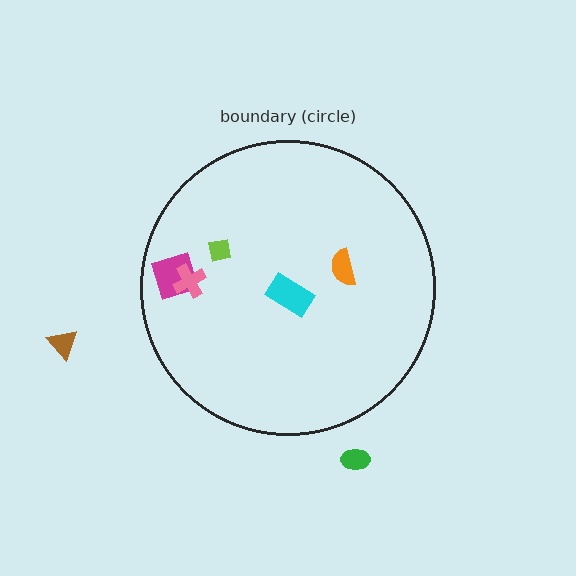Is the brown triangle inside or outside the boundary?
Outside.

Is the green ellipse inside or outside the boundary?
Outside.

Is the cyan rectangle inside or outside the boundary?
Inside.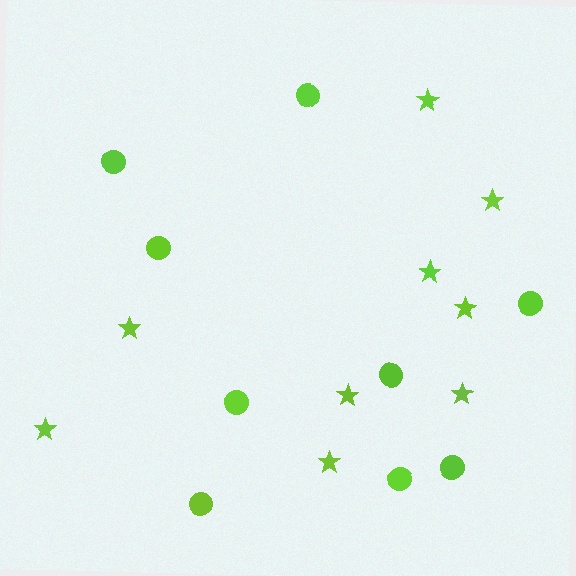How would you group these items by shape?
There are 2 groups: one group of circles (9) and one group of stars (9).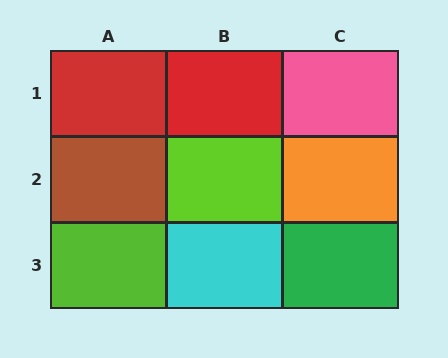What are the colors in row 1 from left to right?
Red, red, pink.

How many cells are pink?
1 cell is pink.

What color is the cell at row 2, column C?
Orange.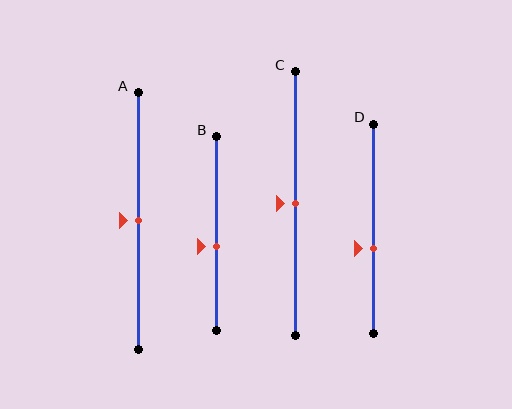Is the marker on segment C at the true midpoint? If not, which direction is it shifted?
Yes, the marker on segment C is at the true midpoint.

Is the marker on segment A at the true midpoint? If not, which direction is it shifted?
Yes, the marker on segment A is at the true midpoint.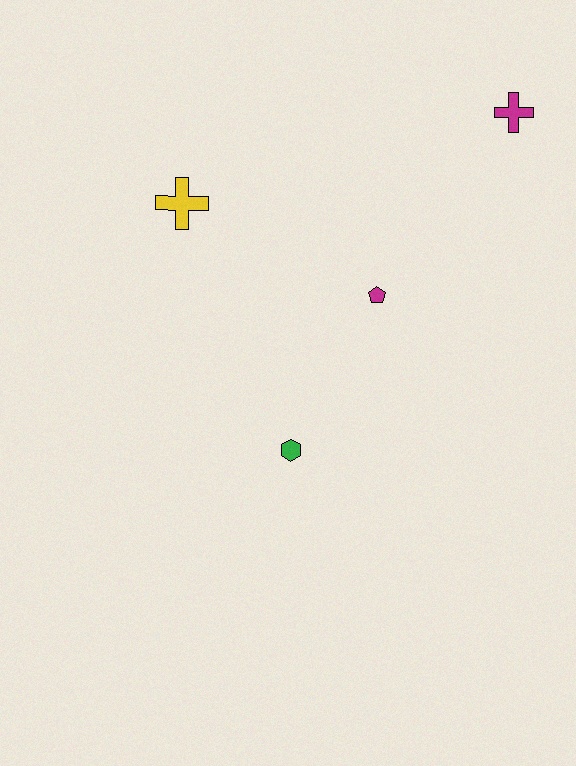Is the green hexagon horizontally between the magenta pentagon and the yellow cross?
Yes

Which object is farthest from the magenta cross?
The green hexagon is farthest from the magenta cross.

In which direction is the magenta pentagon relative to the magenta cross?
The magenta pentagon is below the magenta cross.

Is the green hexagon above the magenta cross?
No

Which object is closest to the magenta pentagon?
The green hexagon is closest to the magenta pentagon.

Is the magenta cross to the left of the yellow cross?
No